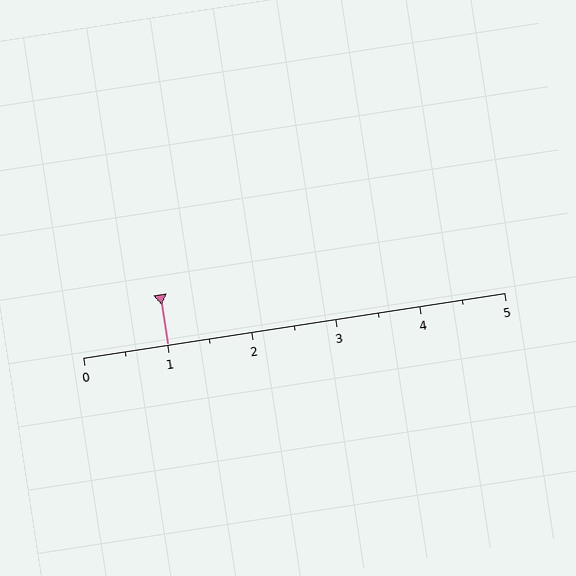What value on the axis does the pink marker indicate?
The marker indicates approximately 1.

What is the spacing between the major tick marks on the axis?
The major ticks are spaced 1 apart.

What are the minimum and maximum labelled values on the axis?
The axis runs from 0 to 5.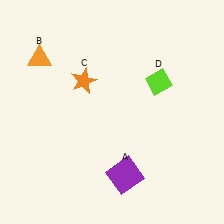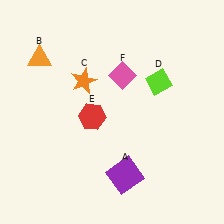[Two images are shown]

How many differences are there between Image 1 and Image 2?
There are 2 differences between the two images.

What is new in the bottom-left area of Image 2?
A red hexagon (E) was added in the bottom-left area of Image 2.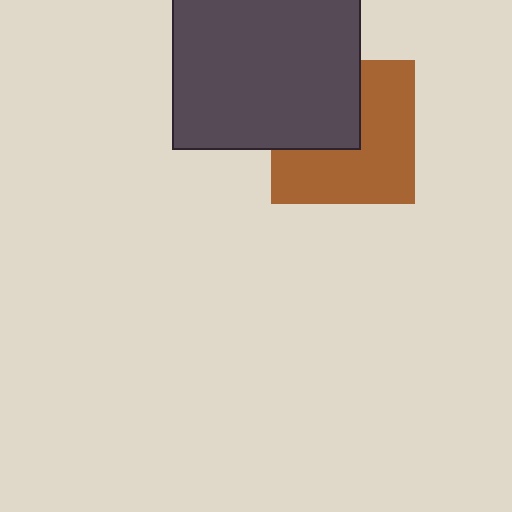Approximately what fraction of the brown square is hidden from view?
Roughly 39% of the brown square is hidden behind the dark gray square.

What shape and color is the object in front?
The object in front is a dark gray square.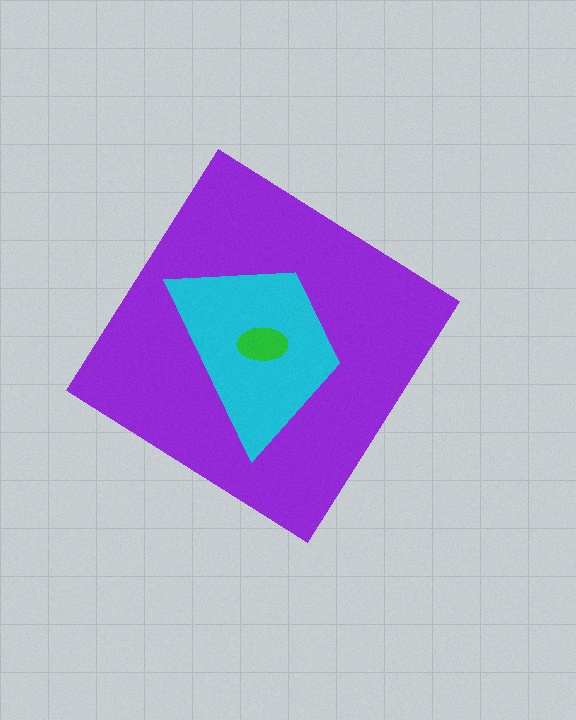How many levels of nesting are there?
3.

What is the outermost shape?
The purple diamond.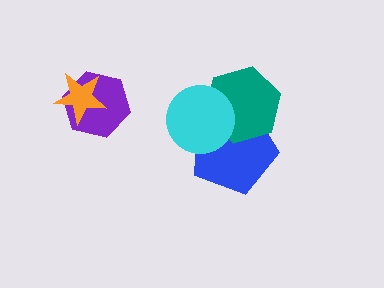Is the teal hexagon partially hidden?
Yes, it is partially covered by another shape.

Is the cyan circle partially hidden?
No, no other shape covers it.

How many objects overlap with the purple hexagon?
1 object overlaps with the purple hexagon.